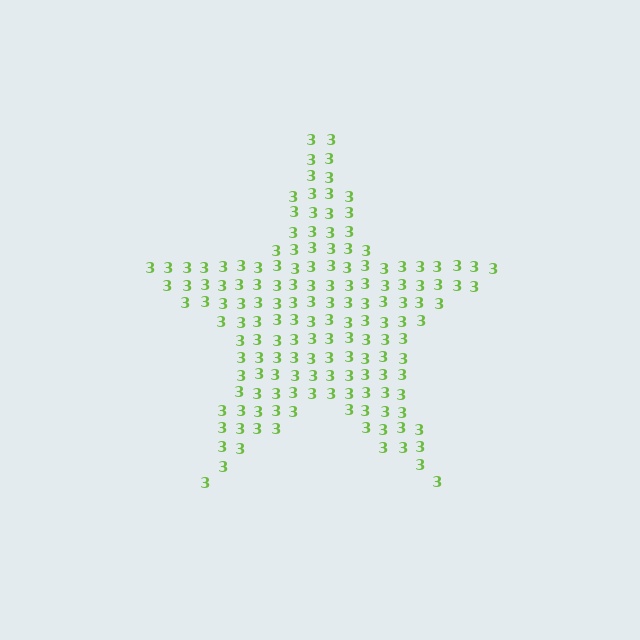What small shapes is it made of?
It is made of small digit 3's.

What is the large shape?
The large shape is a star.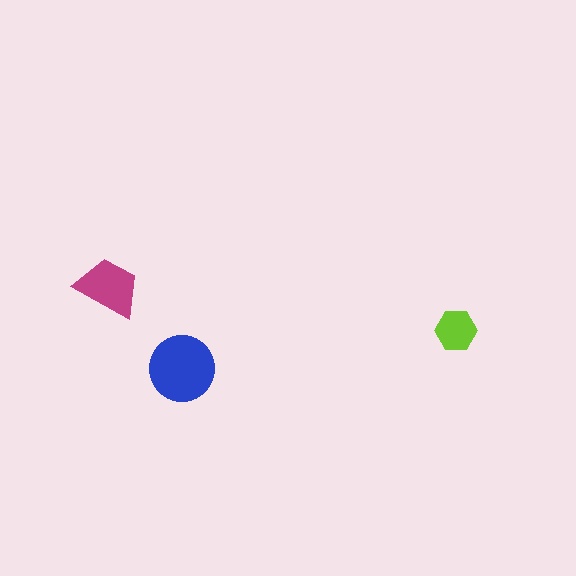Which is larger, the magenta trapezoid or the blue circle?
The blue circle.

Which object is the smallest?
The lime hexagon.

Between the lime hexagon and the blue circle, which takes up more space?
The blue circle.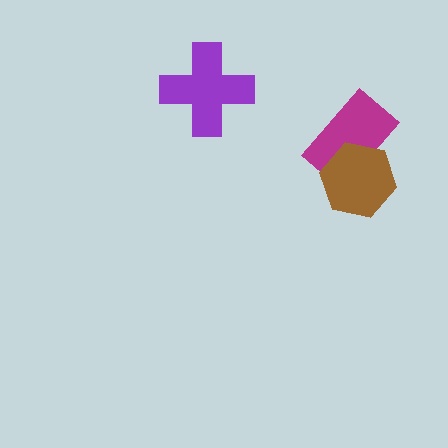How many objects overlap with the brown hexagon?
1 object overlaps with the brown hexagon.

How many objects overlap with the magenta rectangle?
1 object overlaps with the magenta rectangle.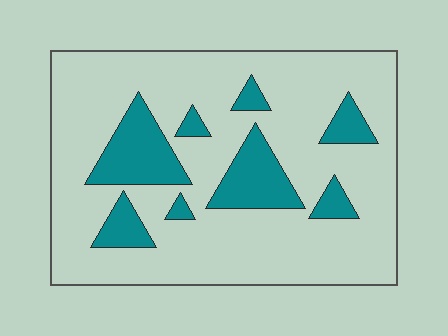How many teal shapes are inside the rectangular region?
8.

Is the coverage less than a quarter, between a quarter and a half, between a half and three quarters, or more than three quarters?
Less than a quarter.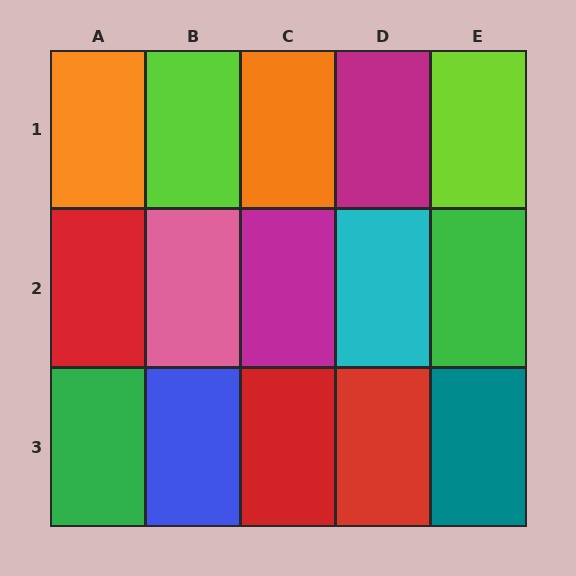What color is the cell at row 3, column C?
Red.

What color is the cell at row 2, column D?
Cyan.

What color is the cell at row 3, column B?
Blue.